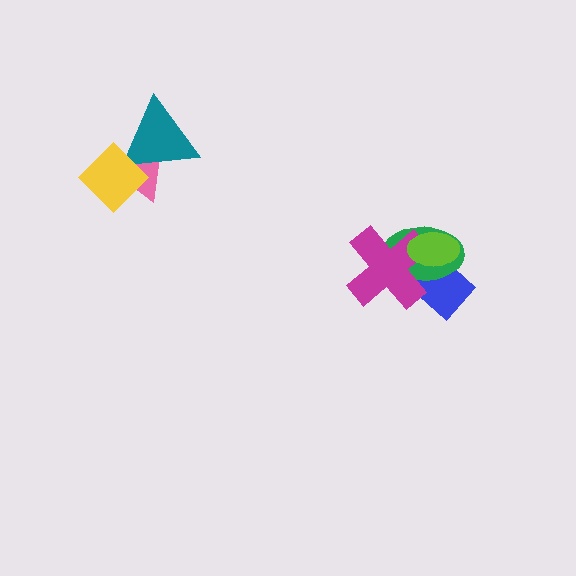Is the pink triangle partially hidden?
Yes, it is partially covered by another shape.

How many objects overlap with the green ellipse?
3 objects overlap with the green ellipse.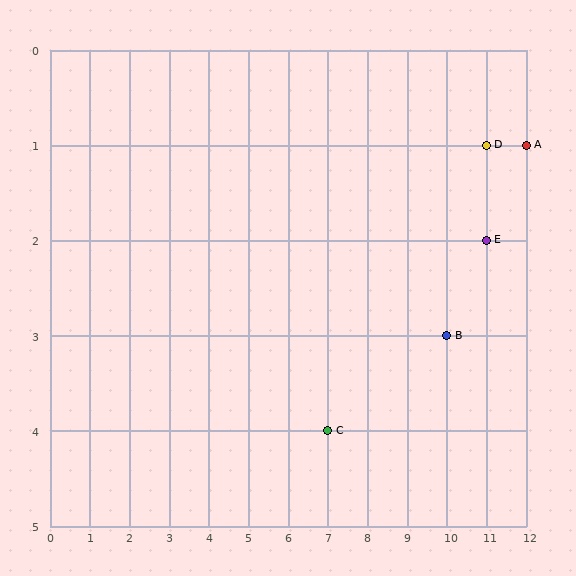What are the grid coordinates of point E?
Point E is at grid coordinates (11, 2).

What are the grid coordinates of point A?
Point A is at grid coordinates (12, 1).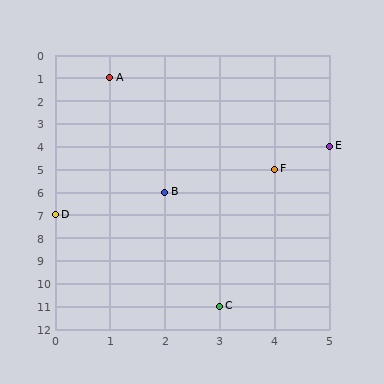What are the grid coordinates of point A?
Point A is at grid coordinates (1, 1).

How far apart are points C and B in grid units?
Points C and B are 1 column and 5 rows apart (about 5.1 grid units diagonally).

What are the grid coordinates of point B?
Point B is at grid coordinates (2, 6).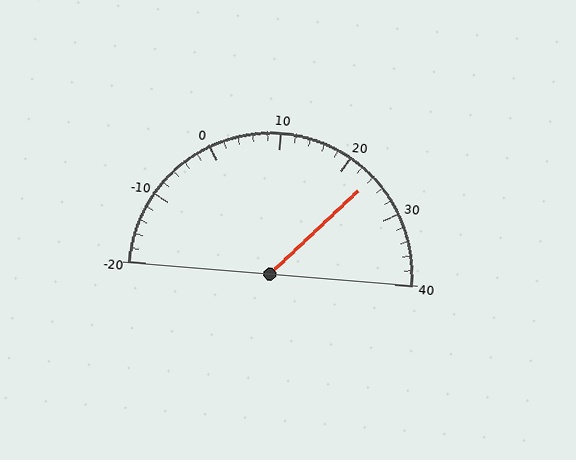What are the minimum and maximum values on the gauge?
The gauge ranges from -20 to 40.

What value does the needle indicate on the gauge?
The needle indicates approximately 24.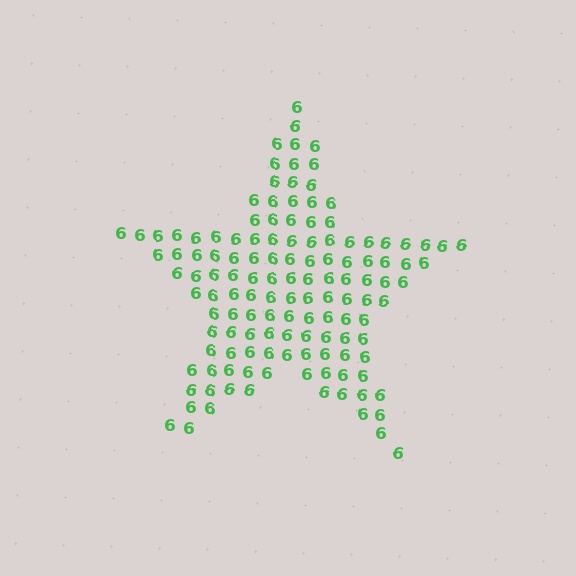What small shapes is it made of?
It is made of small digit 6's.